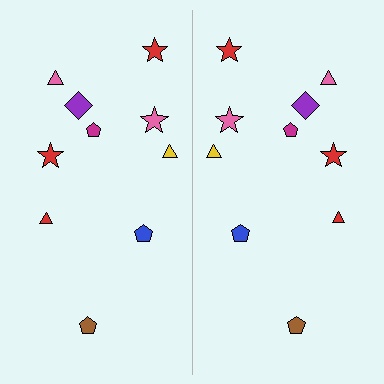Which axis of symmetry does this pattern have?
The pattern has a vertical axis of symmetry running through the center of the image.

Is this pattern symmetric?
Yes, this pattern has bilateral (reflection) symmetry.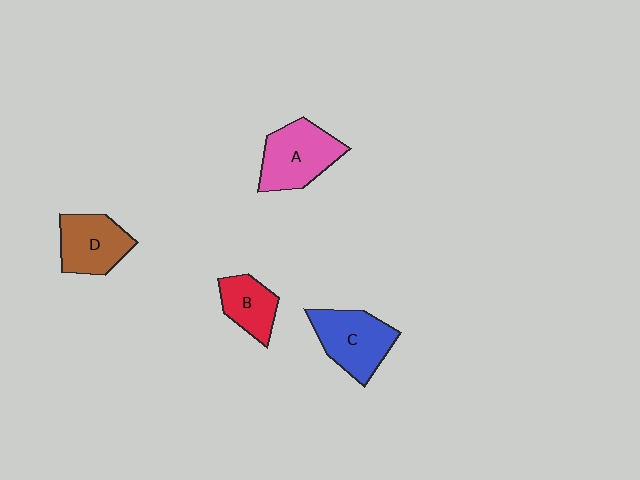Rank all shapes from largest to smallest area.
From largest to smallest: A (pink), C (blue), D (brown), B (red).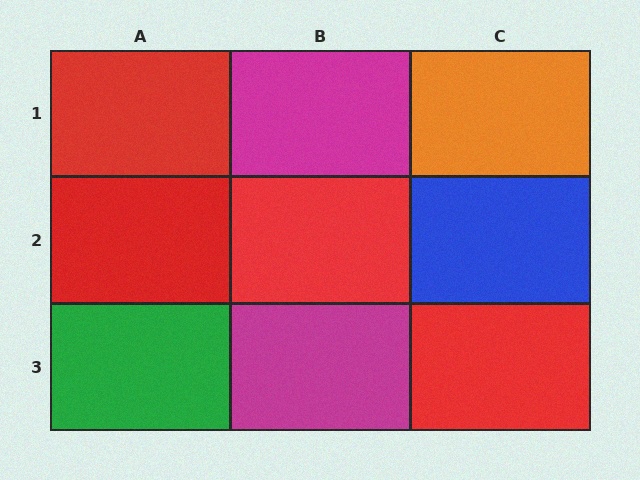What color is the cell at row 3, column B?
Magenta.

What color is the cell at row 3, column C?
Red.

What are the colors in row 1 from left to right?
Red, magenta, orange.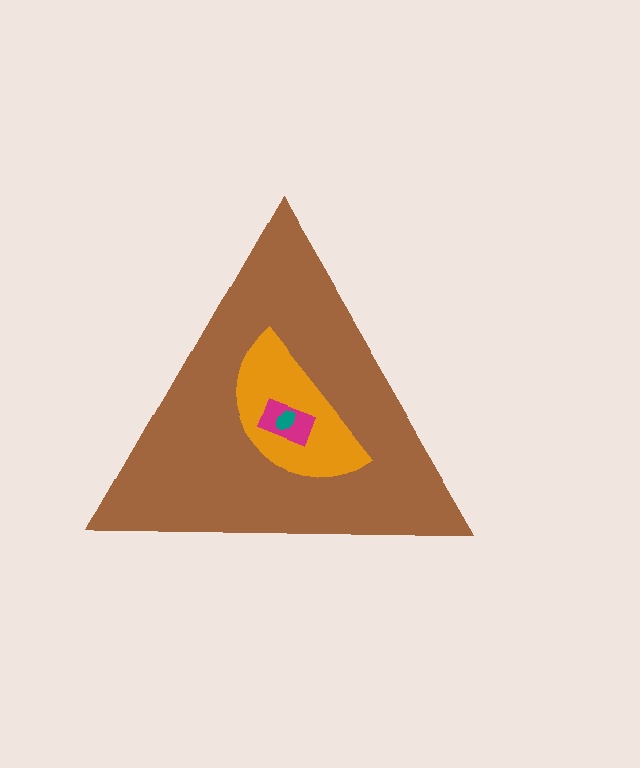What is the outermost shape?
The brown triangle.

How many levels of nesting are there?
4.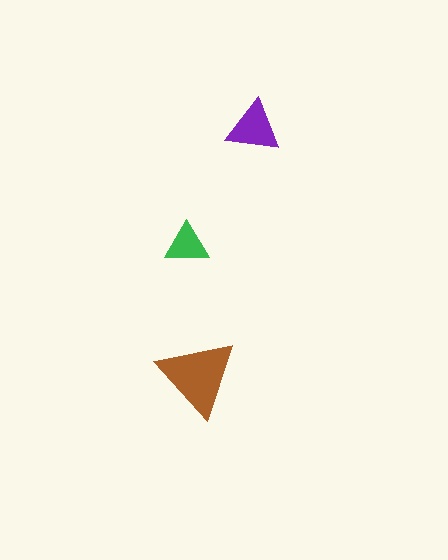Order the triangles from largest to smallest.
the brown one, the purple one, the green one.